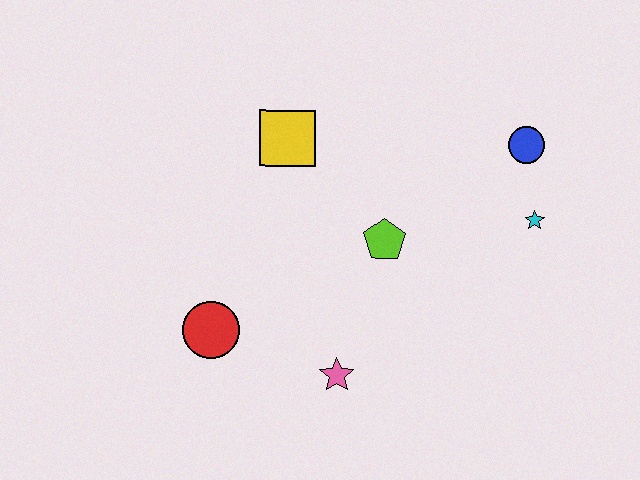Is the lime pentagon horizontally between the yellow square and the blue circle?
Yes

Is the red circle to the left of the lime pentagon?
Yes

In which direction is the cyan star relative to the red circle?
The cyan star is to the right of the red circle.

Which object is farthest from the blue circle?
The red circle is farthest from the blue circle.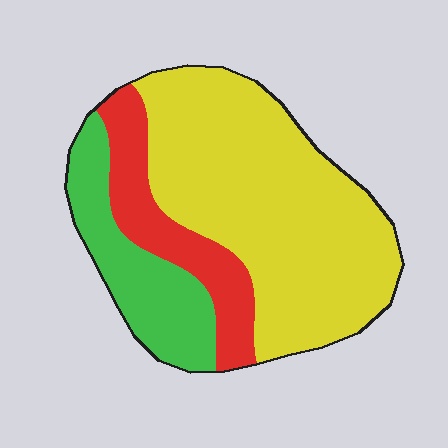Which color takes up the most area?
Yellow, at roughly 60%.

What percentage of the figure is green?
Green covers 21% of the figure.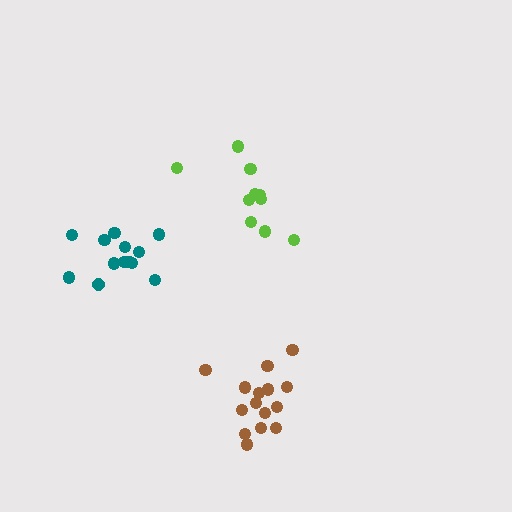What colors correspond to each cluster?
The clusters are colored: teal, brown, lime.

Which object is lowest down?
The brown cluster is bottommost.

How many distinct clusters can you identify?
There are 3 distinct clusters.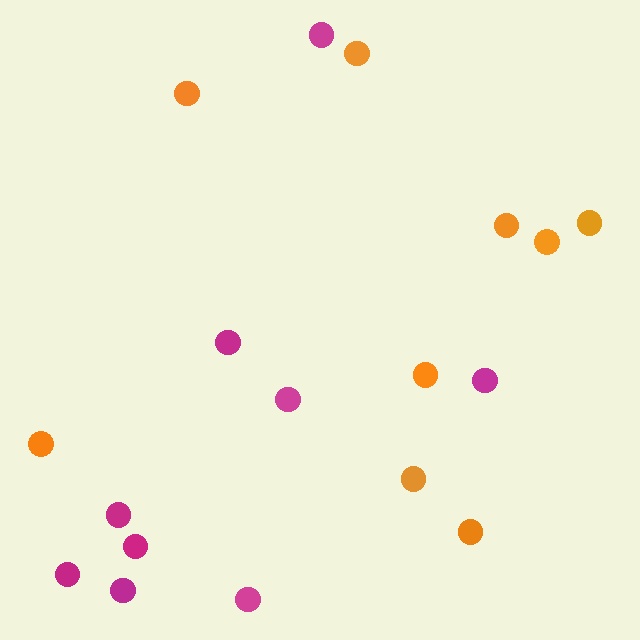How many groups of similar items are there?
There are 2 groups: one group of magenta circles (9) and one group of orange circles (9).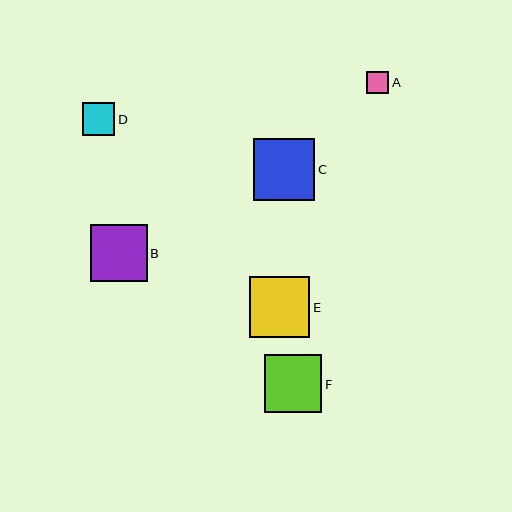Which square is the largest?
Square C is the largest with a size of approximately 61 pixels.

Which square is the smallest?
Square A is the smallest with a size of approximately 22 pixels.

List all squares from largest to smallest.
From largest to smallest: C, E, F, B, D, A.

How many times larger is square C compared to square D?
Square C is approximately 1.9 times the size of square D.